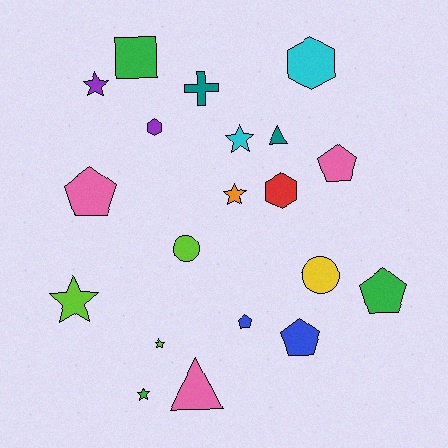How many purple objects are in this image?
There are 2 purple objects.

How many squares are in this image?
There is 1 square.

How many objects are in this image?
There are 20 objects.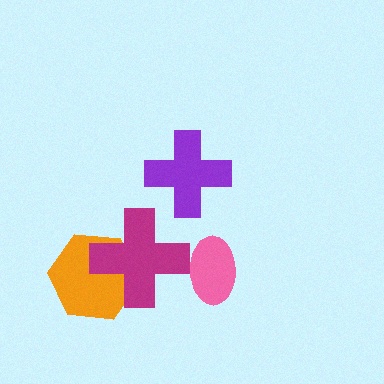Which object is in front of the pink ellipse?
The magenta cross is in front of the pink ellipse.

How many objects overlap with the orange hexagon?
1 object overlaps with the orange hexagon.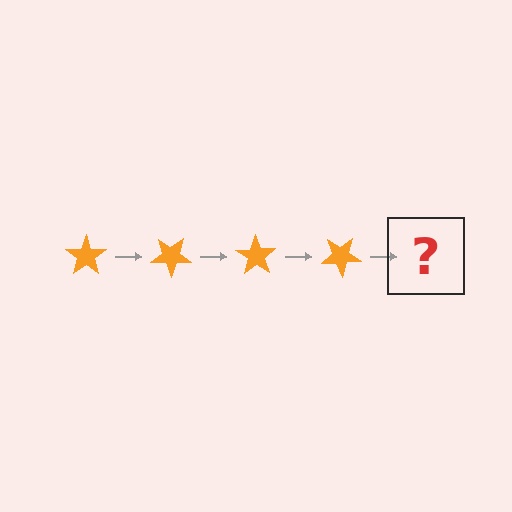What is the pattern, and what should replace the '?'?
The pattern is that the star rotates 35 degrees each step. The '?' should be an orange star rotated 140 degrees.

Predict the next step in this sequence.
The next step is an orange star rotated 140 degrees.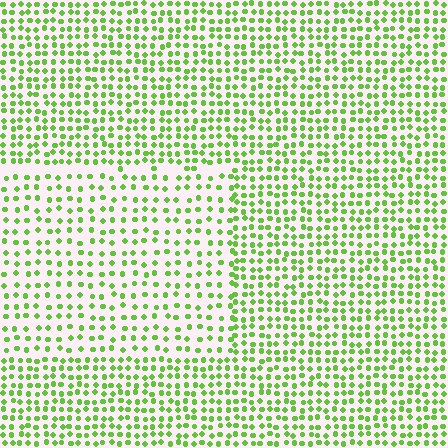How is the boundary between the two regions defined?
The boundary is defined by a change in element density (approximately 1.7x ratio). All elements are the same color, size, and shape.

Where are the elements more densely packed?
The elements are more densely packed outside the rectangle boundary.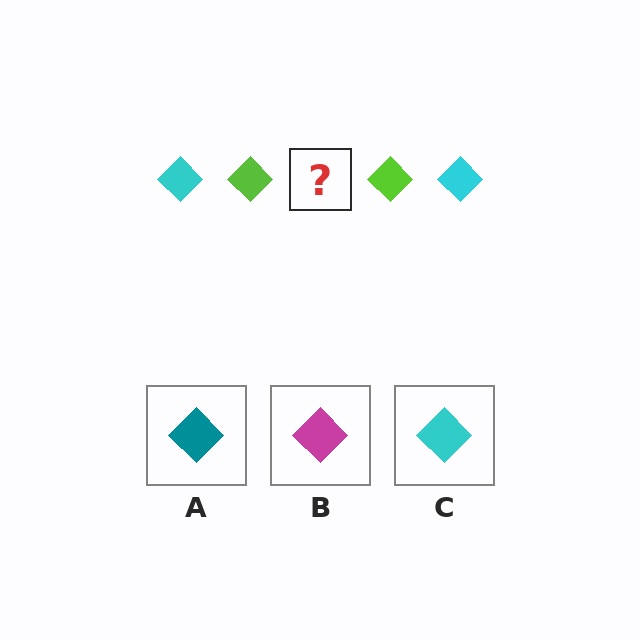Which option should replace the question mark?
Option C.